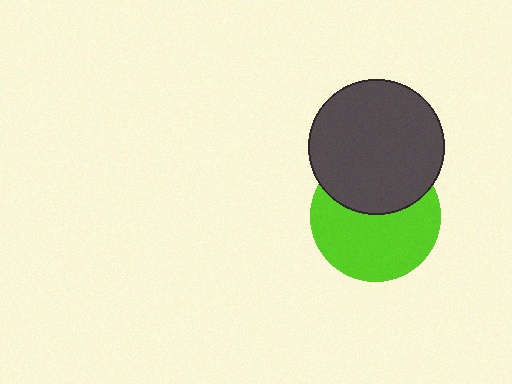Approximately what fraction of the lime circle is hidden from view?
Roughly 38% of the lime circle is hidden behind the dark gray circle.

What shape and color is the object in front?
The object in front is a dark gray circle.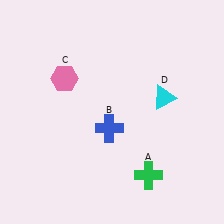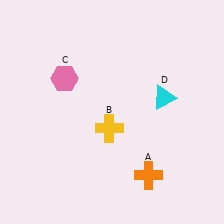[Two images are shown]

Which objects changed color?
A changed from green to orange. B changed from blue to yellow.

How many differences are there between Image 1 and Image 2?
There are 2 differences between the two images.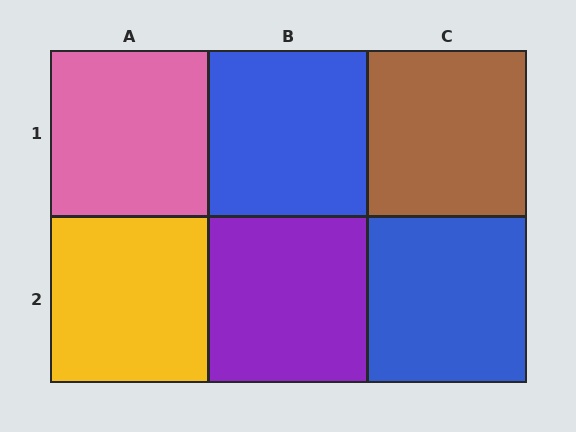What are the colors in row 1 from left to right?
Pink, blue, brown.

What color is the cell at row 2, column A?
Yellow.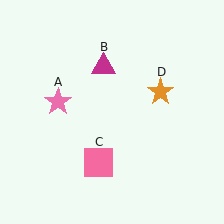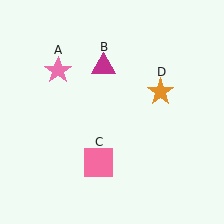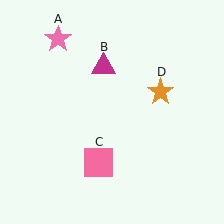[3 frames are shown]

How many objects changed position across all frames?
1 object changed position: pink star (object A).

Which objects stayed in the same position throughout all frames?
Magenta triangle (object B) and pink square (object C) and orange star (object D) remained stationary.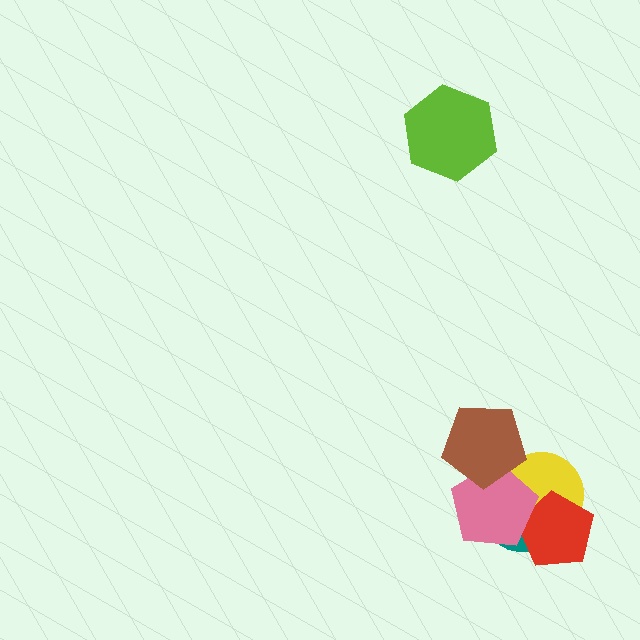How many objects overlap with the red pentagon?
3 objects overlap with the red pentagon.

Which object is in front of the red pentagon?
The pink pentagon is in front of the red pentagon.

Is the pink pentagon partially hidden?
Yes, it is partially covered by another shape.